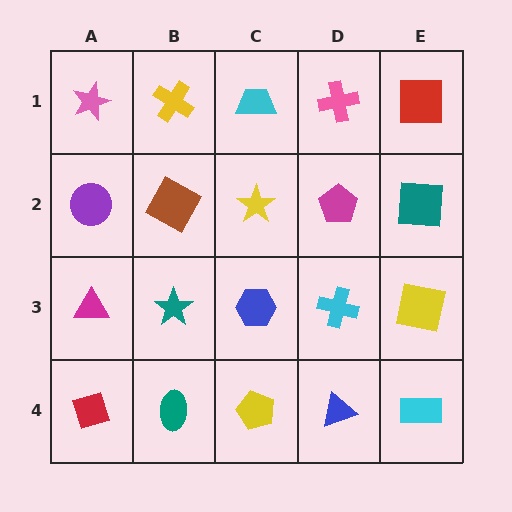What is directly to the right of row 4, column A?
A teal ellipse.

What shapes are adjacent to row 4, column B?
A teal star (row 3, column B), a red diamond (row 4, column A), a yellow pentagon (row 4, column C).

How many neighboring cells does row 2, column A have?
3.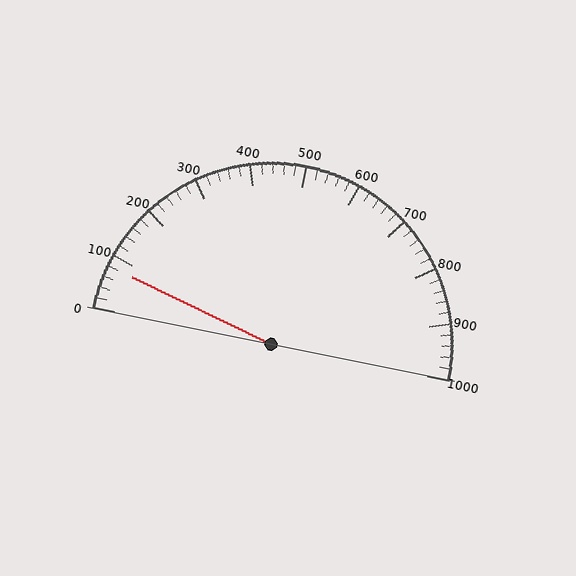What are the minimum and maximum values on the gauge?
The gauge ranges from 0 to 1000.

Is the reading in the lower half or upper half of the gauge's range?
The reading is in the lower half of the range (0 to 1000).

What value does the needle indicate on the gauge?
The needle indicates approximately 80.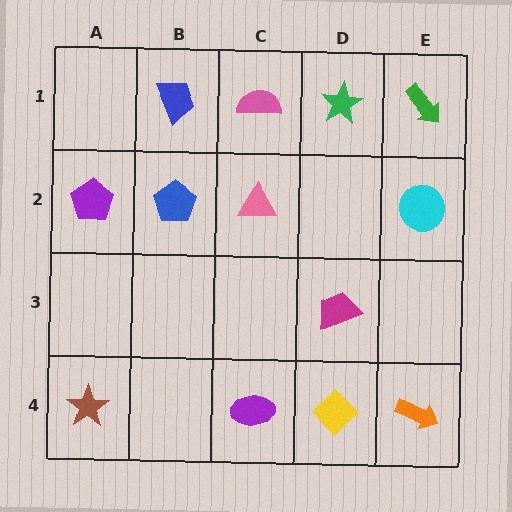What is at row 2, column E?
A cyan circle.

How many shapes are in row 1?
4 shapes.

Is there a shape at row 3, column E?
No, that cell is empty.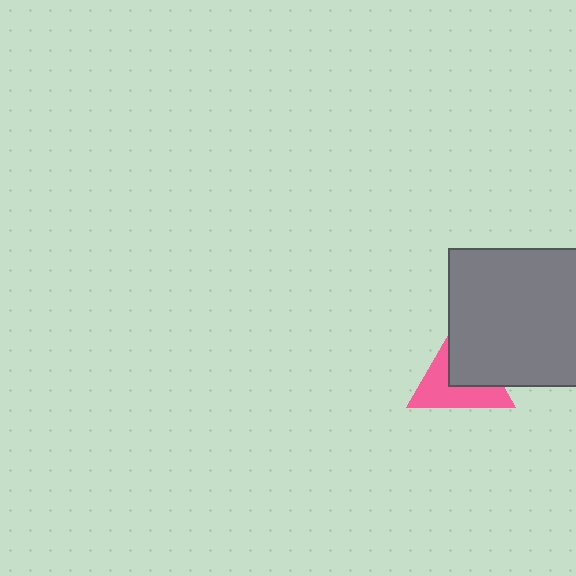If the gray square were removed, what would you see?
You would see the complete pink triangle.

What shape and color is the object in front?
The object in front is a gray square.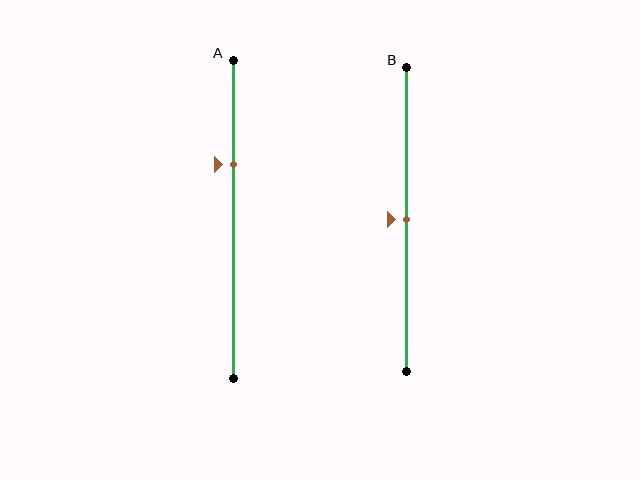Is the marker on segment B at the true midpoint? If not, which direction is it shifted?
Yes, the marker on segment B is at the true midpoint.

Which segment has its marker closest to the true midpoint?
Segment B has its marker closest to the true midpoint.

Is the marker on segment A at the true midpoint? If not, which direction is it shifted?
No, the marker on segment A is shifted upward by about 17% of the segment length.